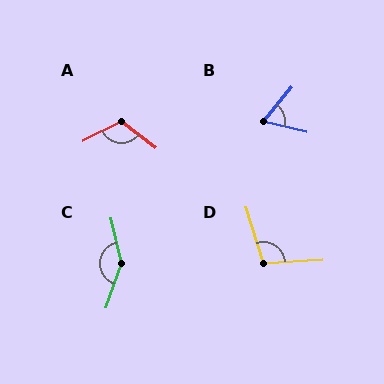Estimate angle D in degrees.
Approximately 104 degrees.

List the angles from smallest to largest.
B (65°), D (104°), A (116°), C (147°).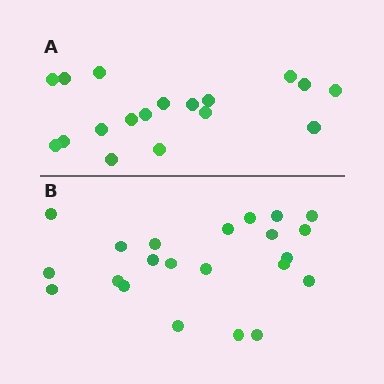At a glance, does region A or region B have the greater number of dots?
Region B (the bottom region) has more dots.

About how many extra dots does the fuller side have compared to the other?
Region B has about 4 more dots than region A.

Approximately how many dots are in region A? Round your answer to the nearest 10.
About 20 dots. (The exact count is 18, which rounds to 20.)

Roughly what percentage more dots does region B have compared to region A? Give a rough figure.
About 20% more.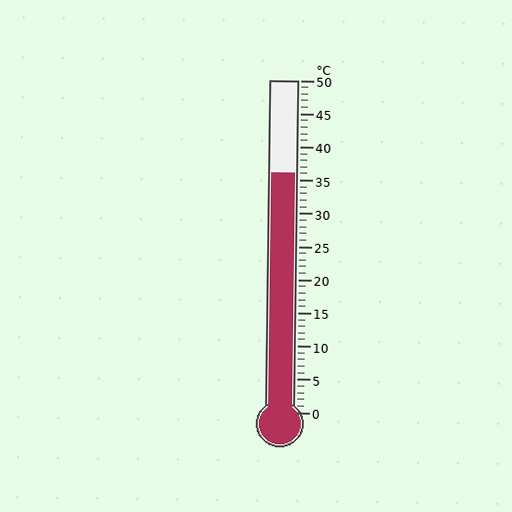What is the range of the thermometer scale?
The thermometer scale ranges from 0°C to 50°C.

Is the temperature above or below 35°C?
The temperature is above 35°C.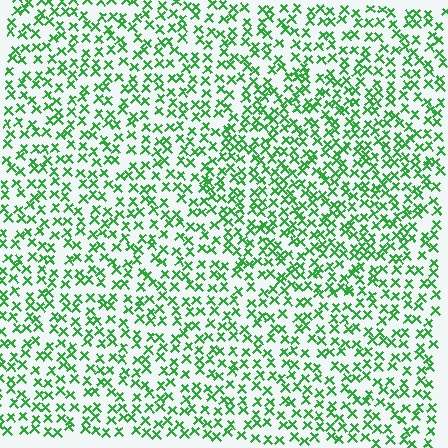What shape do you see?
I see a circle.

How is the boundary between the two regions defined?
The boundary is defined by a change in element density (approximately 1.4x ratio). All elements are the same color, size, and shape.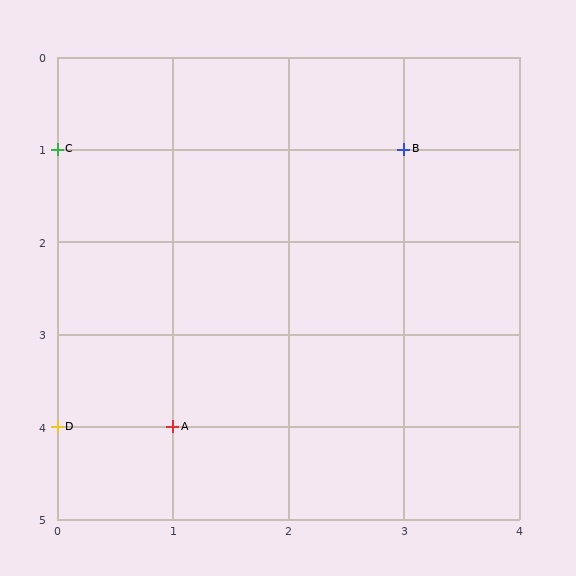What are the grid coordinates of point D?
Point D is at grid coordinates (0, 4).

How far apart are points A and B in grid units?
Points A and B are 2 columns and 3 rows apart (about 3.6 grid units diagonally).